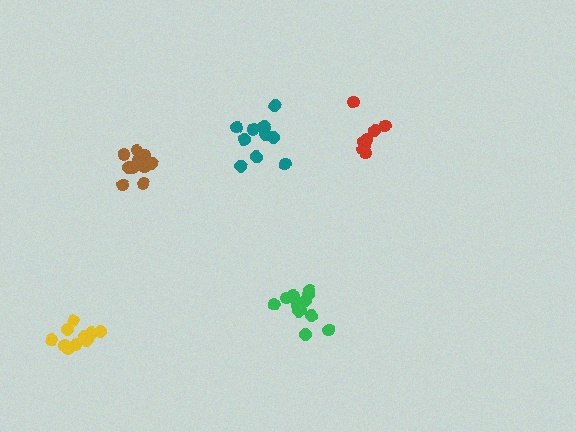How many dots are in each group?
Group 1: 11 dots, Group 2: 12 dots, Group 3: 8 dots, Group 4: 12 dots, Group 5: 10 dots (53 total).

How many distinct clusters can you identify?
There are 5 distinct clusters.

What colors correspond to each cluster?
The clusters are colored: teal, green, red, brown, yellow.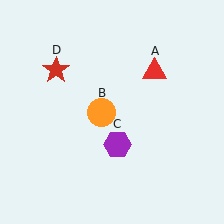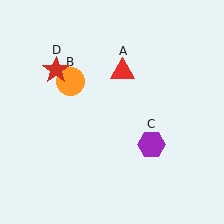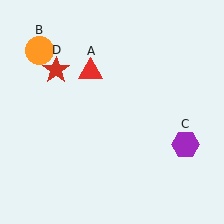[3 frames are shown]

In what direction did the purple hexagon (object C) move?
The purple hexagon (object C) moved right.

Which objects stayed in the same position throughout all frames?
Red star (object D) remained stationary.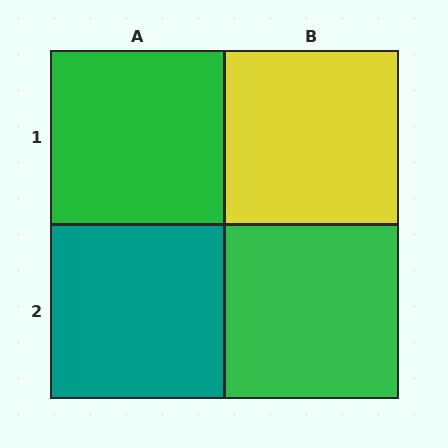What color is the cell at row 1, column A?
Green.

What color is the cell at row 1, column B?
Yellow.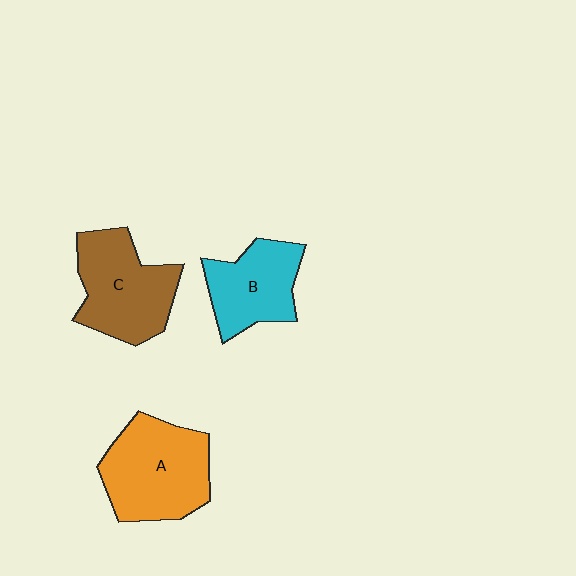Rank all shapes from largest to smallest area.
From largest to smallest: A (orange), C (brown), B (cyan).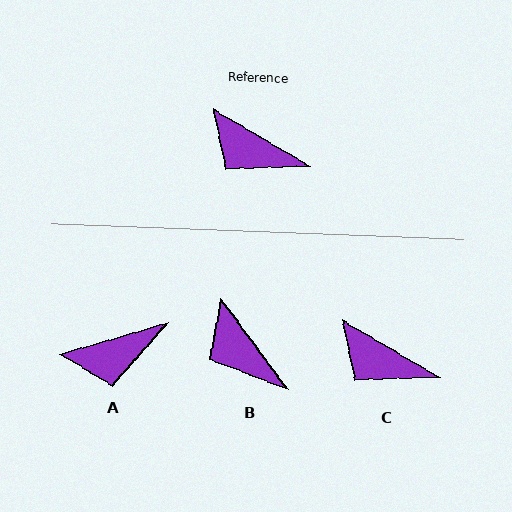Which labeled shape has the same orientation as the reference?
C.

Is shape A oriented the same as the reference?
No, it is off by about 47 degrees.